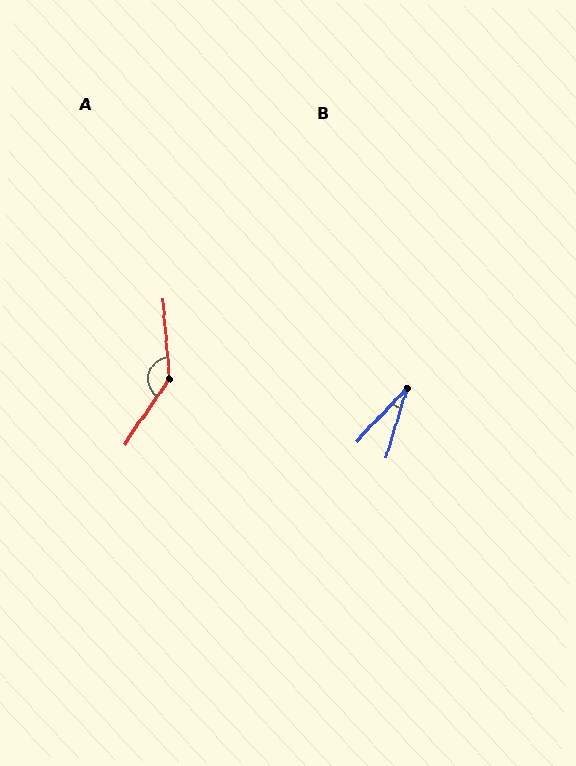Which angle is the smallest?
B, at approximately 26 degrees.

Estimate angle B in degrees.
Approximately 26 degrees.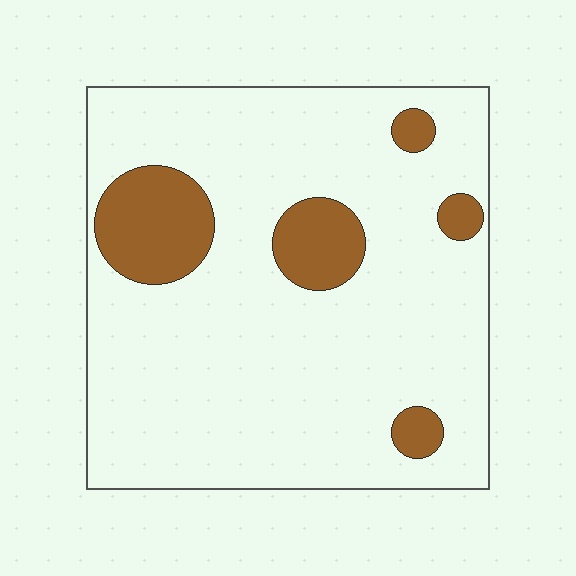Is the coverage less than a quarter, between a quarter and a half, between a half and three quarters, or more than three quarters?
Less than a quarter.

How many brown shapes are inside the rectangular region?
5.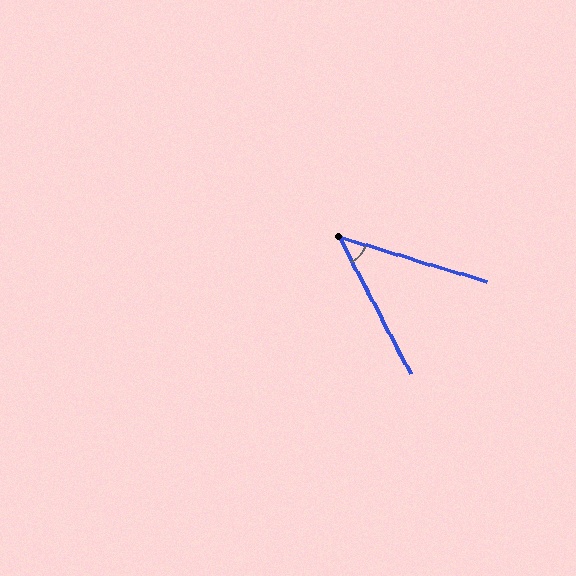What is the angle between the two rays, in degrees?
Approximately 46 degrees.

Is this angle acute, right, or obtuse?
It is acute.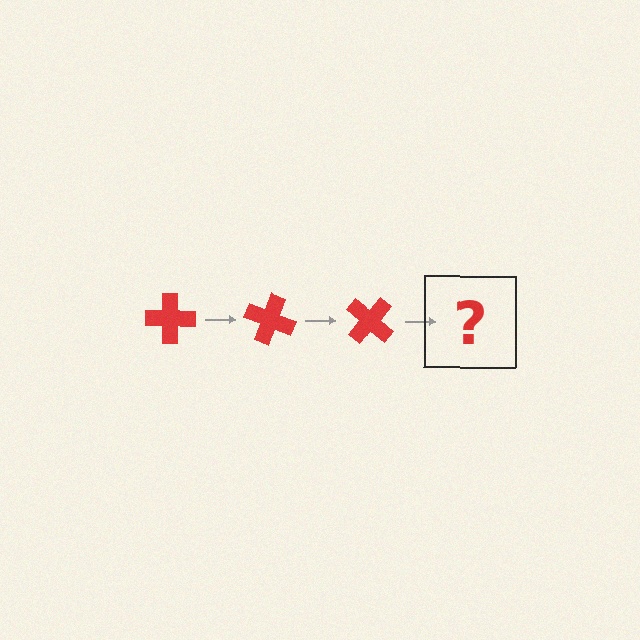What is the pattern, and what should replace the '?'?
The pattern is that the cross rotates 20 degrees each step. The '?' should be a red cross rotated 60 degrees.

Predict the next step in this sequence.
The next step is a red cross rotated 60 degrees.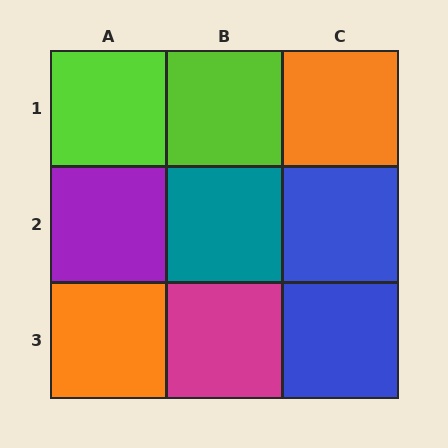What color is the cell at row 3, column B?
Magenta.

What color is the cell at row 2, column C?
Blue.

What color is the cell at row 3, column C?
Blue.